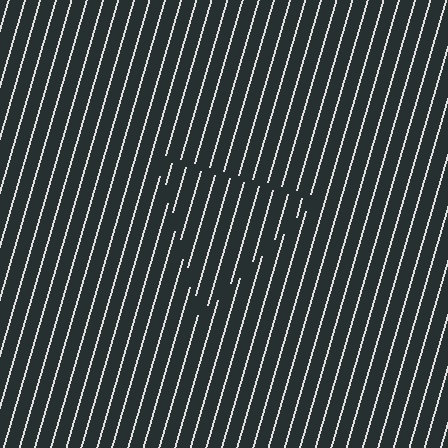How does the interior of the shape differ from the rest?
The interior of the shape contains the same grating, shifted by half a period — the contour is defined by the phase discontinuity where line-ends from the inner and outer gratings abut.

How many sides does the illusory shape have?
3 sides — the line-ends trace a triangle.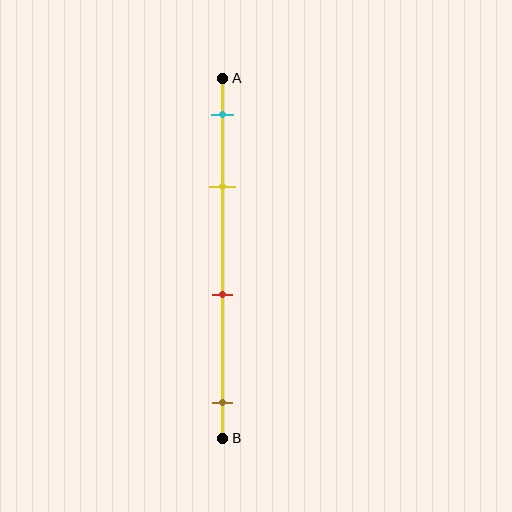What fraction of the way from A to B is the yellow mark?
The yellow mark is approximately 30% (0.3) of the way from A to B.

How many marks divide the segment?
There are 4 marks dividing the segment.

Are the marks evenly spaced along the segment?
No, the marks are not evenly spaced.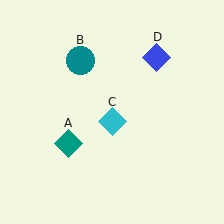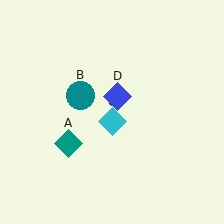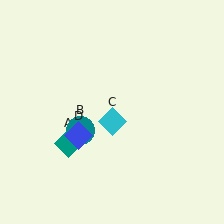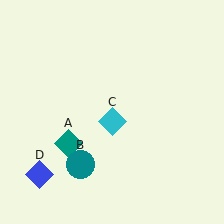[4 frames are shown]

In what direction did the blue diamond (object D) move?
The blue diamond (object D) moved down and to the left.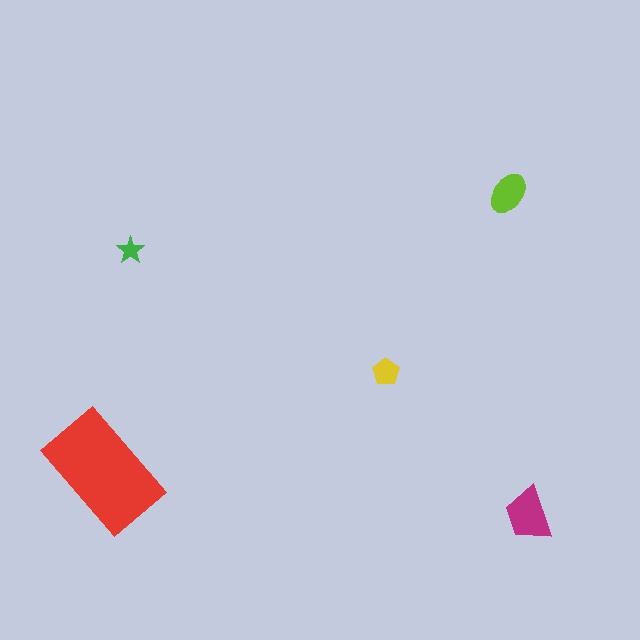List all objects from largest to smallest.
The red rectangle, the magenta trapezoid, the lime ellipse, the yellow pentagon, the green star.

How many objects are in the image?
There are 5 objects in the image.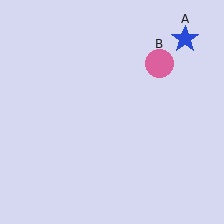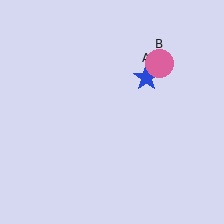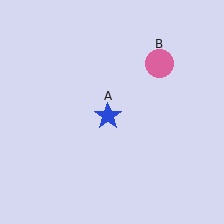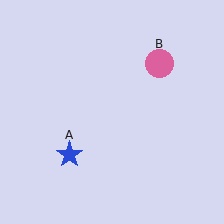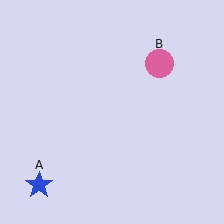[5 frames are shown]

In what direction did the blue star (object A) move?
The blue star (object A) moved down and to the left.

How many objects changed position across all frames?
1 object changed position: blue star (object A).